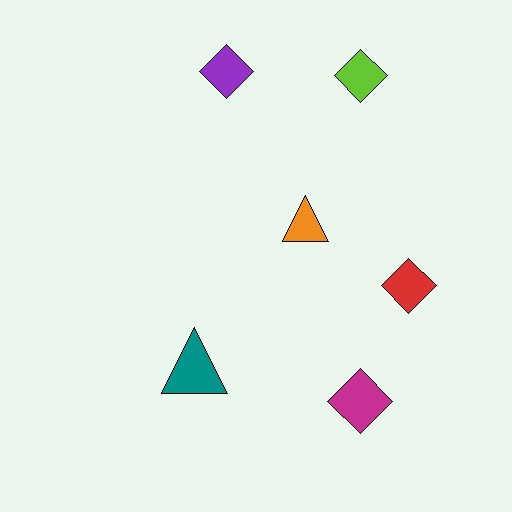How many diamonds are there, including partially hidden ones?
There are 4 diamonds.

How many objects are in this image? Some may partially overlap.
There are 6 objects.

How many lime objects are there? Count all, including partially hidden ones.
There is 1 lime object.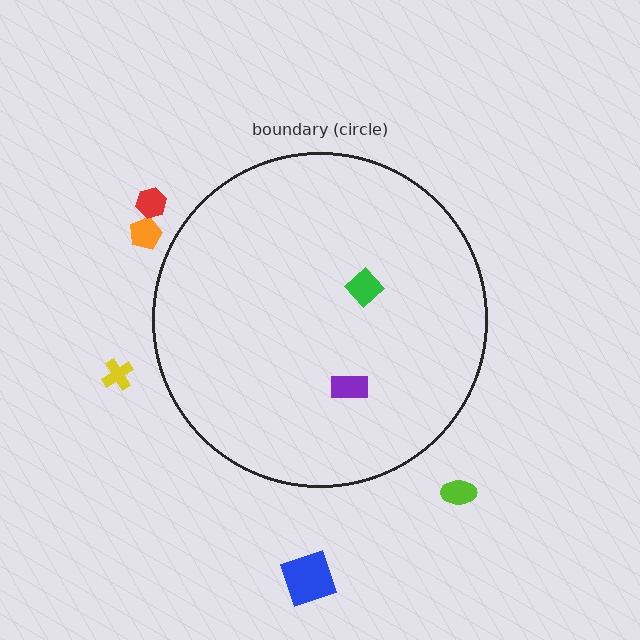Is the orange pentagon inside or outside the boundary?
Outside.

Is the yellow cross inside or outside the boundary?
Outside.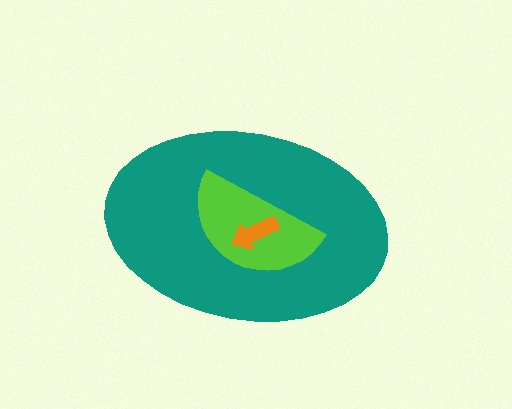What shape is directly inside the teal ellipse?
The lime semicircle.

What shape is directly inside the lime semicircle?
The orange arrow.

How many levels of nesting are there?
3.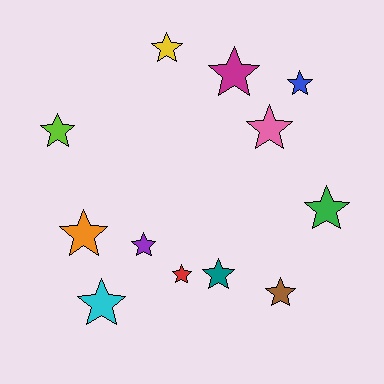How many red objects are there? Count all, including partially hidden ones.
There is 1 red object.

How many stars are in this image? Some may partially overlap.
There are 12 stars.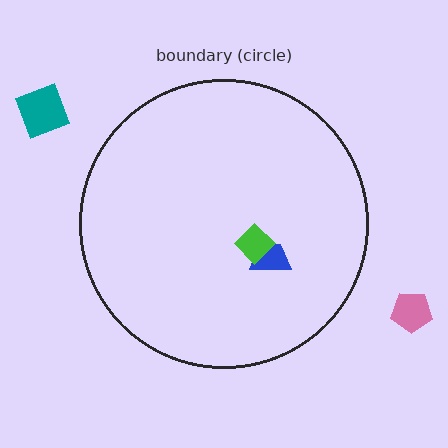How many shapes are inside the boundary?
2 inside, 2 outside.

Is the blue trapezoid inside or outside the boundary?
Inside.